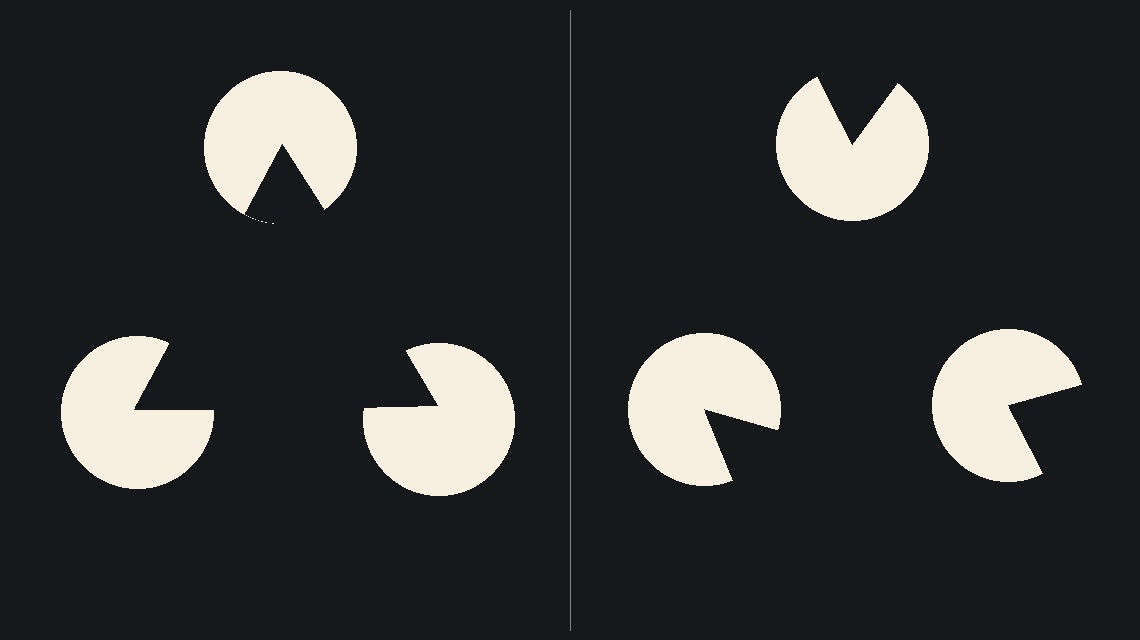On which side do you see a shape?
An illusory triangle appears on the left side. On the right side the wedge cuts are rotated, so no coherent shape forms.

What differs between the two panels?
The pac-man discs are positioned identically on both sides; only the wedge orientations differ. On the left they align to a triangle; on the right they are misaligned.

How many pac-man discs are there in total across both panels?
6 — 3 on each side.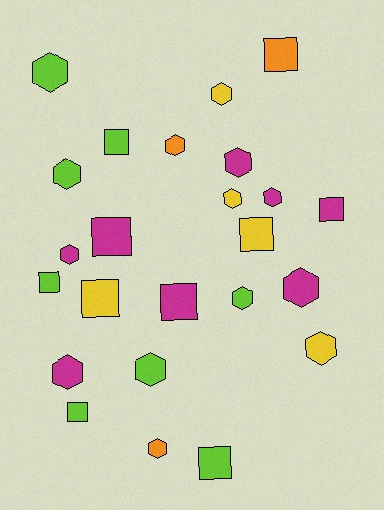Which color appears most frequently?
Lime, with 8 objects.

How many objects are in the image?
There are 24 objects.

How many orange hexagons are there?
There are 2 orange hexagons.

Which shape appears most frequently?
Hexagon, with 14 objects.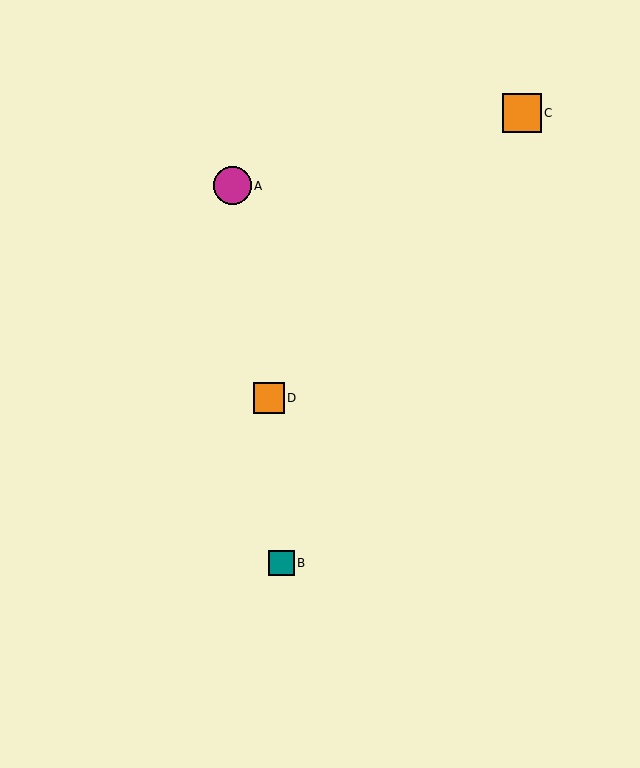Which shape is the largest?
The orange square (labeled C) is the largest.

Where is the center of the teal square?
The center of the teal square is at (282, 563).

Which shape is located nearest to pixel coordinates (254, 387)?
The orange square (labeled D) at (269, 398) is nearest to that location.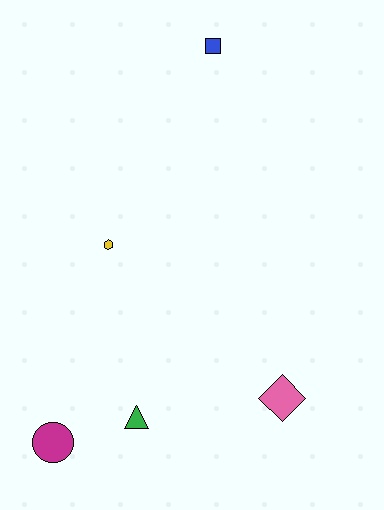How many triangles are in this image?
There is 1 triangle.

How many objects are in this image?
There are 5 objects.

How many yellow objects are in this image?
There is 1 yellow object.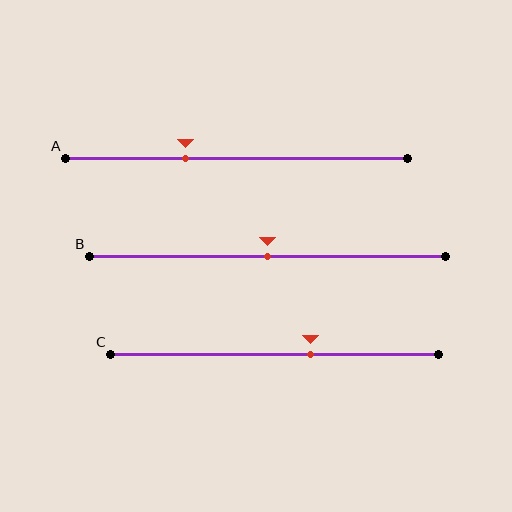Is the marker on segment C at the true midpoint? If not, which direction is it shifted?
No, the marker on segment C is shifted to the right by about 11% of the segment length.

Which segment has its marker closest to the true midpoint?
Segment B has its marker closest to the true midpoint.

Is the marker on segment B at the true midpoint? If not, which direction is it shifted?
Yes, the marker on segment B is at the true midpoint.